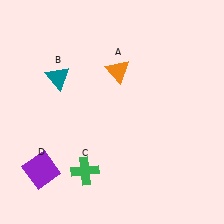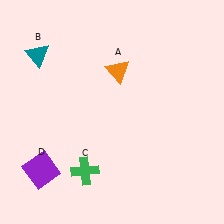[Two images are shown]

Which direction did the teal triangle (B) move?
The teal triangle (B) moved up.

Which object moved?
The teal triangle (B) moved up.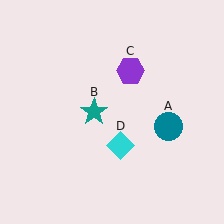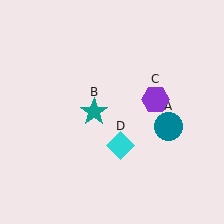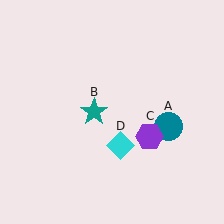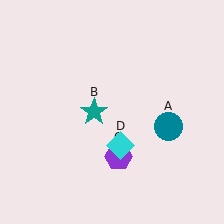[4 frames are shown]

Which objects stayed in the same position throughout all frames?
Teal circle (object A) and teal star (object B) and cyan diamond (object D) remained stationary.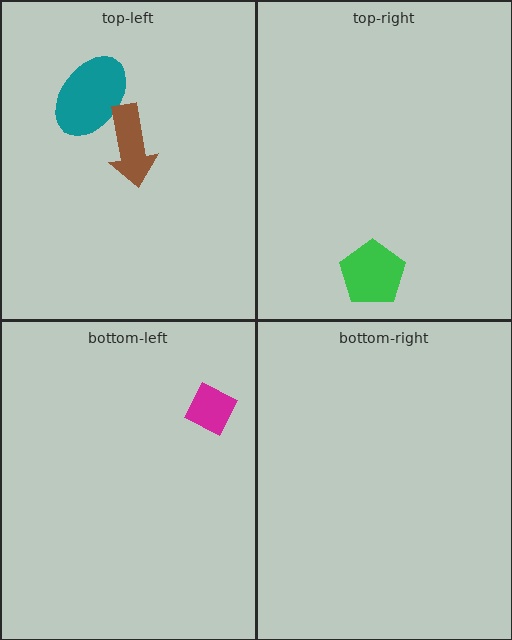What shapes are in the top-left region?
The teal ellipse, the brown arrow.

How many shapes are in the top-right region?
1.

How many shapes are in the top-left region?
2.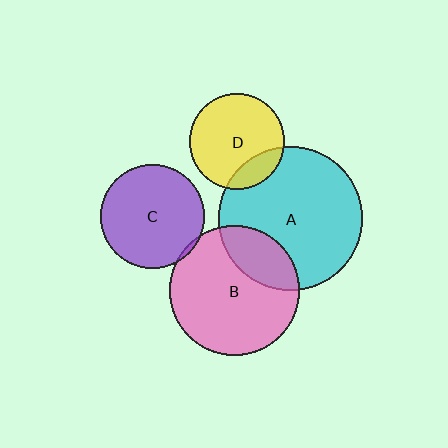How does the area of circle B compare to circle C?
Approximately 1.6 times.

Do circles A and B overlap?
Yes.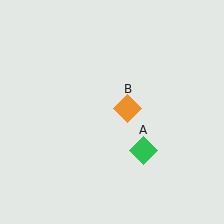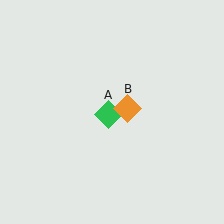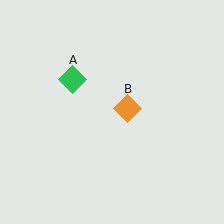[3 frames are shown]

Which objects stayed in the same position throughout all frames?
Orange diamond (object B) remained stationary.